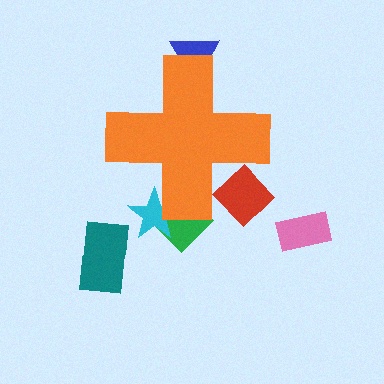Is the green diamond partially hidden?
Yes, the green diamond is partially hidden behind the orange cross.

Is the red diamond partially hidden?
Yes, the red diamond is partially hidden behind the orange cross.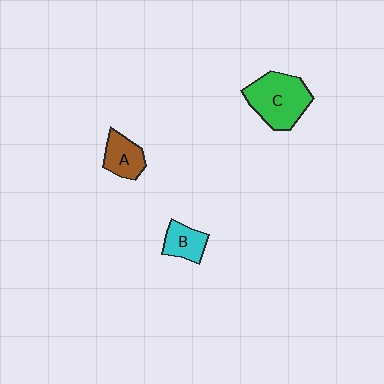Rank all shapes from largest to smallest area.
From largest to smallest: C (green), A (brown), B (cyan).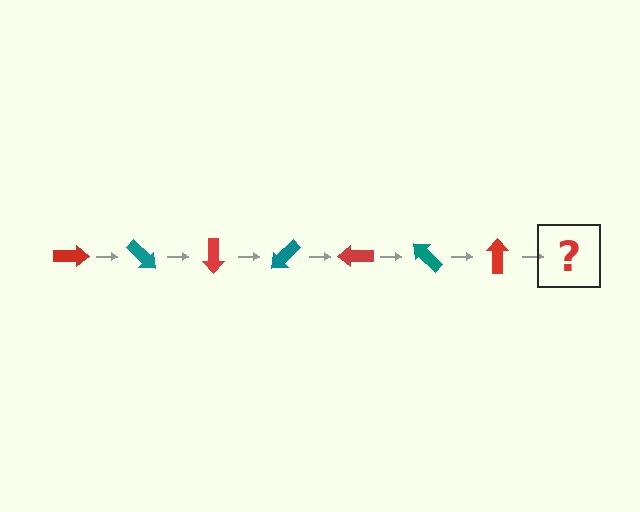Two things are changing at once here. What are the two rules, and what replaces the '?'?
The two rules are that it rotates 45 degrees each step and the color cycles through red and teal. The '?' should be a teal arrow, rotated 315 degrees from the start.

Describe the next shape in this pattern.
It should be a teal arrow, rotated 315 degrees from the start.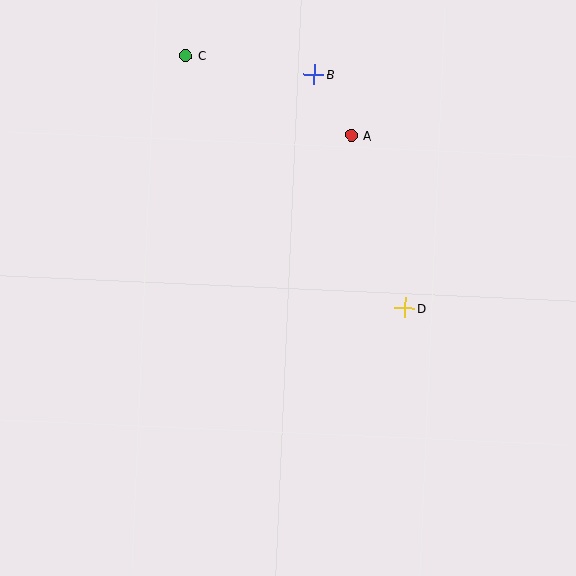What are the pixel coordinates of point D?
Point D is at (405, 308).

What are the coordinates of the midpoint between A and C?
The midpoint between A and C is at (268, 95).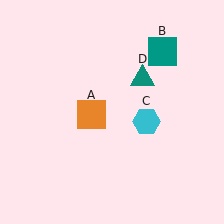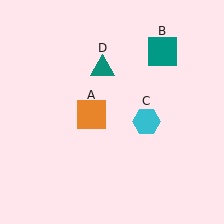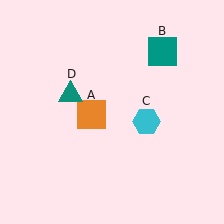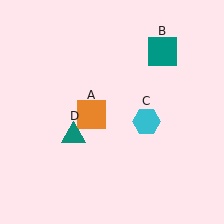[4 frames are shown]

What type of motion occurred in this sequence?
The teal triangle (object D) rotated counterclockwise around the center of the scene.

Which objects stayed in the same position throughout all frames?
Orange square (object A) and teal square (object B) and cyan hexagon (object C) remained stationary.